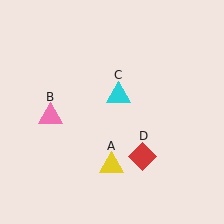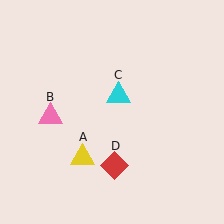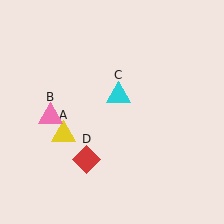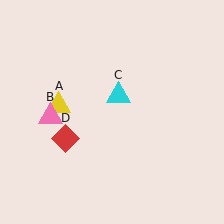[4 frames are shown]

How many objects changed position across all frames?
2 objects changed position: yellow triangle (object A), red diamond (object D).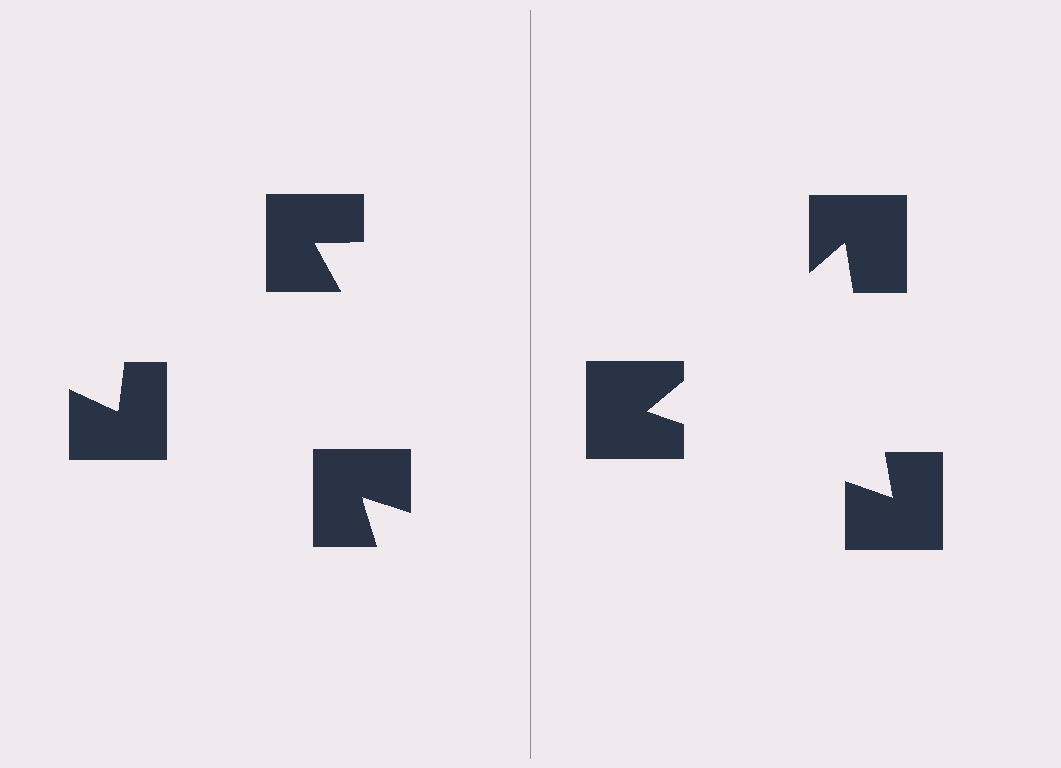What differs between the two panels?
The notched squares are positioned identically on both sides; only the wedge orientations differ. On the right they align to a triangle; on the left they are misaligned.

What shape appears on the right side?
An illusory triangle.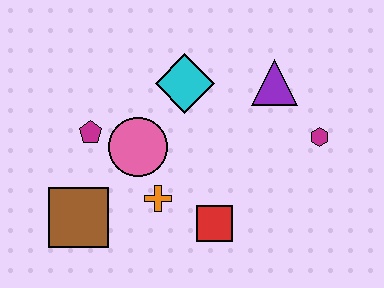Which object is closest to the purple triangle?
The magenta hexagon is closest to the purple triangle.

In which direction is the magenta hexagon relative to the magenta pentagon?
The magenta hexagon is to the right of the magenta pentagon.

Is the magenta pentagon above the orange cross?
Yes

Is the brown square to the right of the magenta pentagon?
No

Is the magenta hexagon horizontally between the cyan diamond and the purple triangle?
No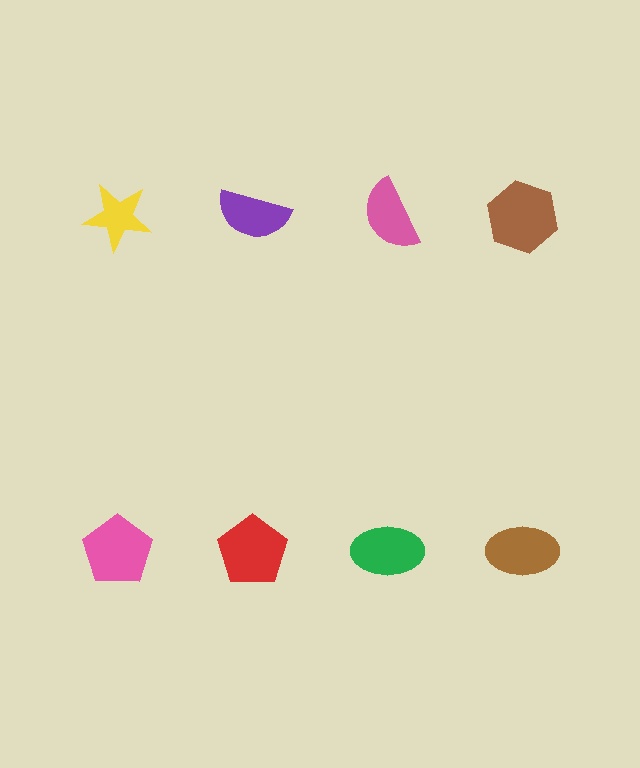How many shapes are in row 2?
4 shapes.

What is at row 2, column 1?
A pink pentagon.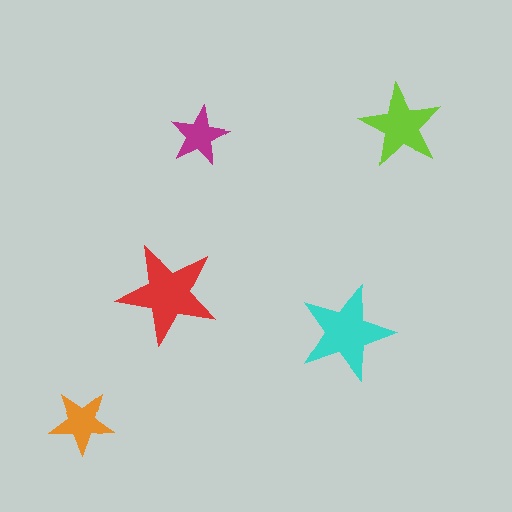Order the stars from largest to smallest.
the red one, the cyan one, the lime one, the orange one, the magenta one.